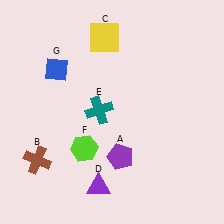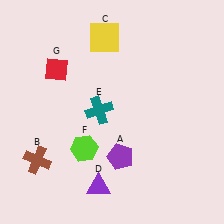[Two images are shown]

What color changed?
The diamond (G) changed from blue in Image 1 to red in Image 2.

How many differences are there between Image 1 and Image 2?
There is 1 difference between the two images.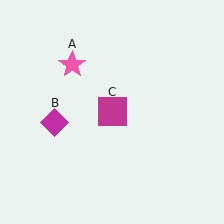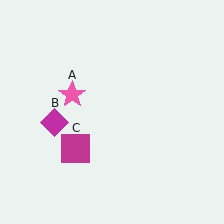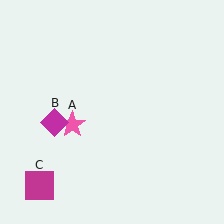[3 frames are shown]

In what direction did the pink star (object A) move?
The pink star (object A) moved down.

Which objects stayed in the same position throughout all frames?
Magenta diamond (object B) remained stationary.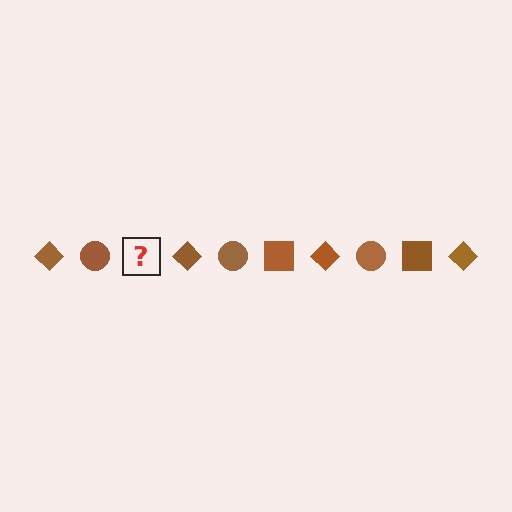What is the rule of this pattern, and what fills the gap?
The rule is that the pattern cycles through diamond, circle, square shapes in brown. The gap should be filled with a brown square.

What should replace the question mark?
The question mark should be replaced with a brown square.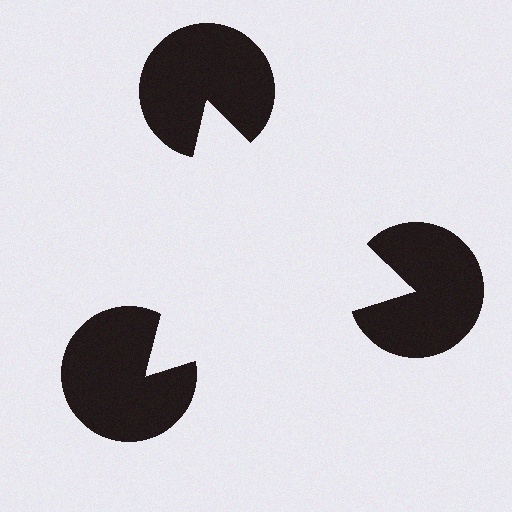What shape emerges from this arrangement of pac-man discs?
An illusory triangle — its edges are inferred from the aligned wedge cuts in the pac-man discs, not physically drawn.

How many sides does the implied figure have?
3 sides.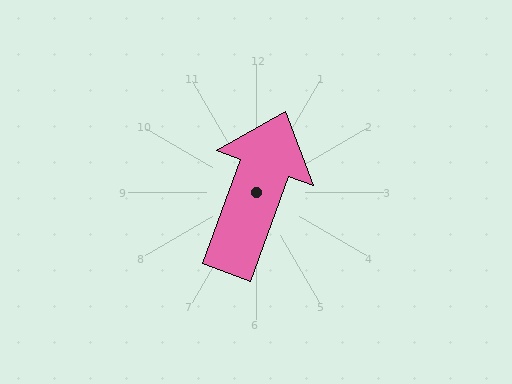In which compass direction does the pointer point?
North.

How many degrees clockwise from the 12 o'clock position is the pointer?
Approximately 20 degrees.